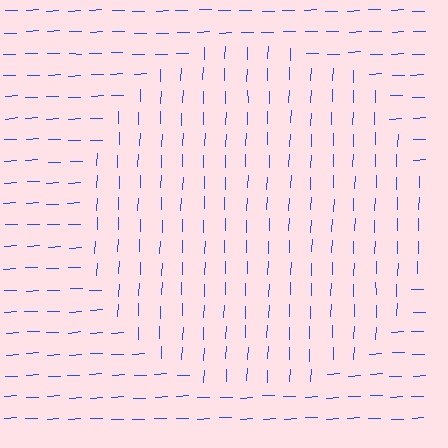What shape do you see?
I see a circle.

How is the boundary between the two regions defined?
The boundary is defined purely by a change in line orientation (approximately 86 degrees difference). All lines are the same color and thickness.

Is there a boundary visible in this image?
Yes, there is a texture boundary formed by a change in line orientation.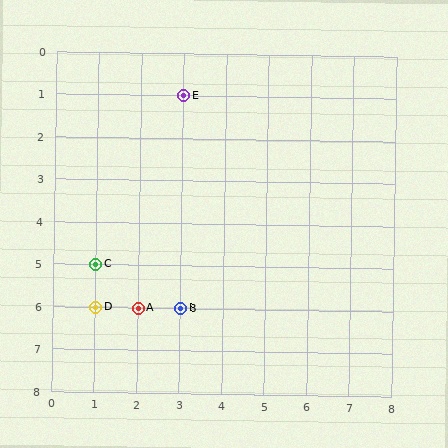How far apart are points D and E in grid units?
Points D and E are 2 columns and 5 rows apart (about 5.4 grid units diagonally).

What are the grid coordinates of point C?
Point C is at grid coordinates (1, 5).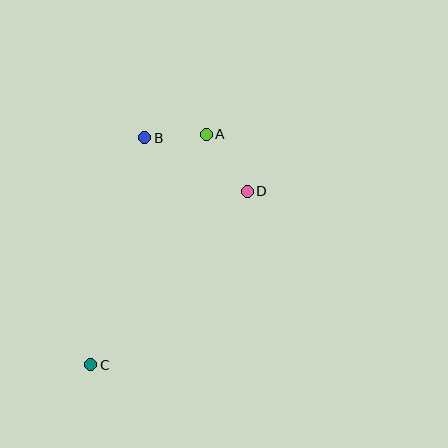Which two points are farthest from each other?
Points A and C are farthest from each other.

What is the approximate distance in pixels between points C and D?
The distance between C and D is approximately 233 pixels.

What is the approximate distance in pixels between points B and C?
The distance between B and C is approximately 233 pixels.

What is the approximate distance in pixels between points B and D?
The distance between B and D is approximately 116 pixels.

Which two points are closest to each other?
Points A and B are closest to each other.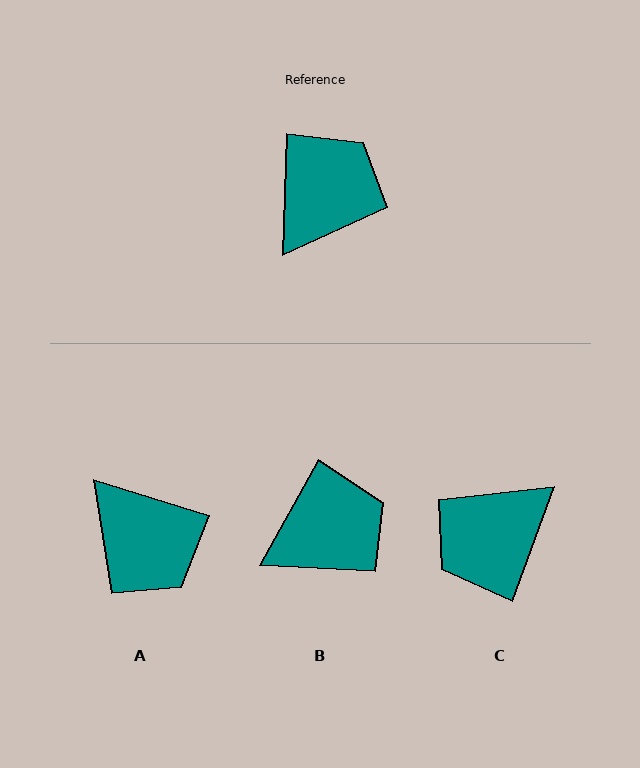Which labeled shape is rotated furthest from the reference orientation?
C, about 162 degrees away.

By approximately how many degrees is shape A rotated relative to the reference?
Approximately 105 degrees clockwise.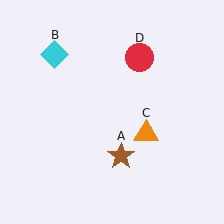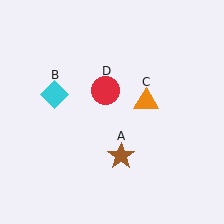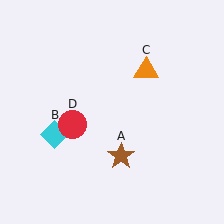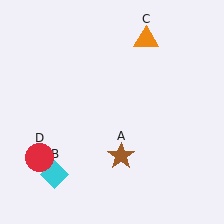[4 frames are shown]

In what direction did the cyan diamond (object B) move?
The cyan diamond (object B) moved down.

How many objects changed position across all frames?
3 objects changed position: cyan diamond (object B), orange triangle (object C), red circle (object D).